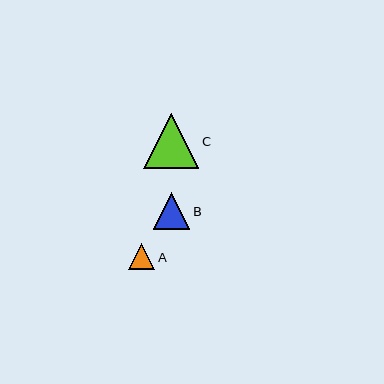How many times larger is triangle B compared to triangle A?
Triangle B is approximately 1.4 times the size of triangle A.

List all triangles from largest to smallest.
From largest to smallest: C, B, A.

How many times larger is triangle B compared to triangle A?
Triangle B is approximately 1.4 times the size of triangle A.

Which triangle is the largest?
Triangle C is the largest with a size of approximately 55 pixels.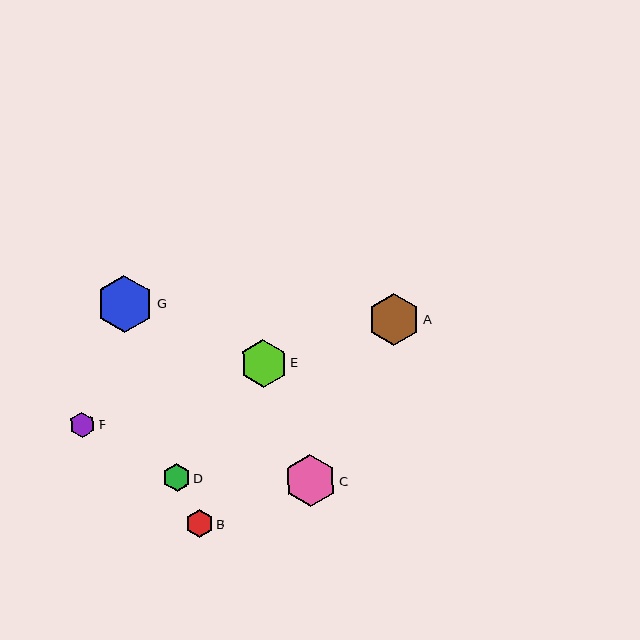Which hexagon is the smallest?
Hexagon F is the smallest with a size of approximately 26 pixels.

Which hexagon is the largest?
Hexagon G is the largest with a size of approximately 58 pixels.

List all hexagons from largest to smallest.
From largest to smallest: G, C, A, E, D, B, F.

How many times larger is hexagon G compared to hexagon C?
Hexagon G is approximately 1.1 times the size of hexagon C.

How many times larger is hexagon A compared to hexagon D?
Hexagon A is approximately 1.9 times the size of hexagon D.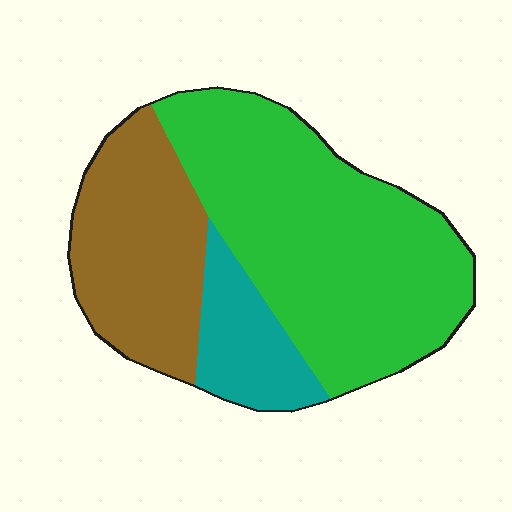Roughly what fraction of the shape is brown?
Brown covers 29% of the shape.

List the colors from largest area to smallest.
From largest to smallest: green, brown, teal.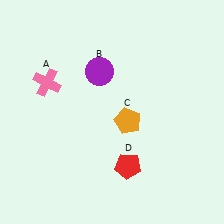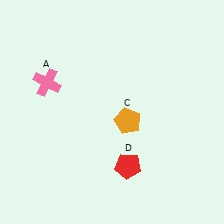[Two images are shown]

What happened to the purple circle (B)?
The purple circle (B) was removed in Image 2. It was in the top-left area of Image 1.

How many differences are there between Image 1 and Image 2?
There is 1 difference between the two images.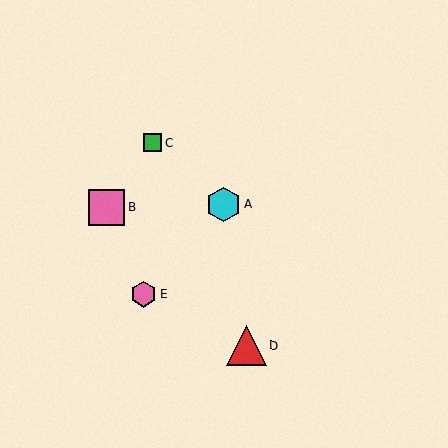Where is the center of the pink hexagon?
The center of the pink hexagon is at (144, 294).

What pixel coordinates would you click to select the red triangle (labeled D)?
Click at (246, 346) to select the red triangle D.